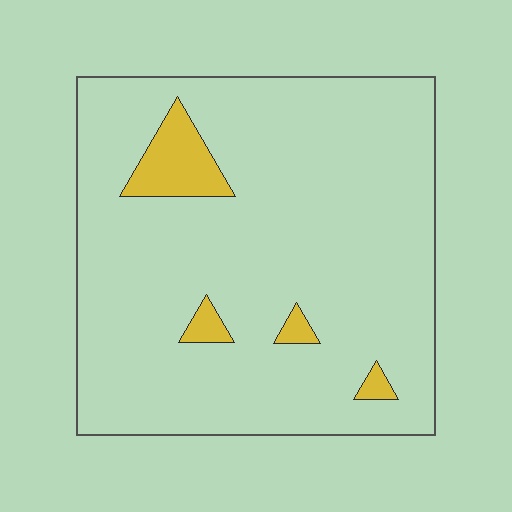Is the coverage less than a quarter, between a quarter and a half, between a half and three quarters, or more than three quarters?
Less than a quarter.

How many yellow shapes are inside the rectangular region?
4.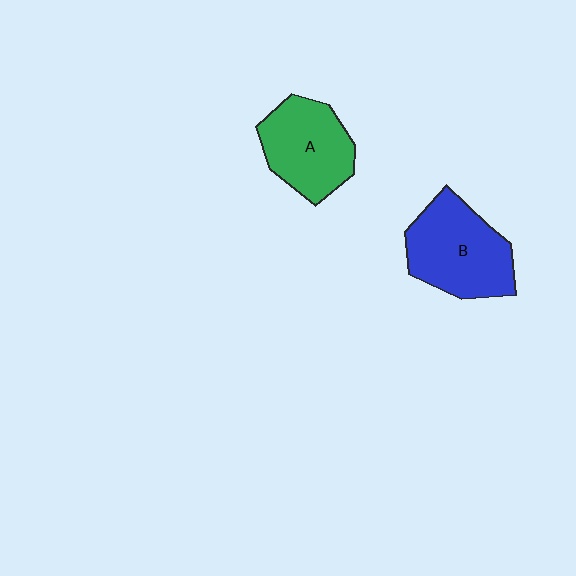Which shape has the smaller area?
Shape A (green).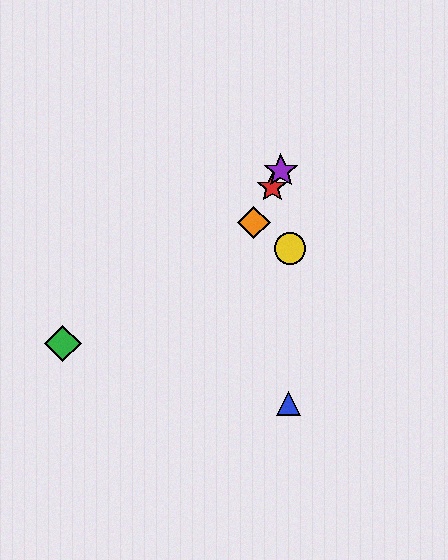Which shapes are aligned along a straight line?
The red star, the purple star, the orange diamond are aligned along a straight line.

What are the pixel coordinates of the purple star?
The purple star is at (281, 171).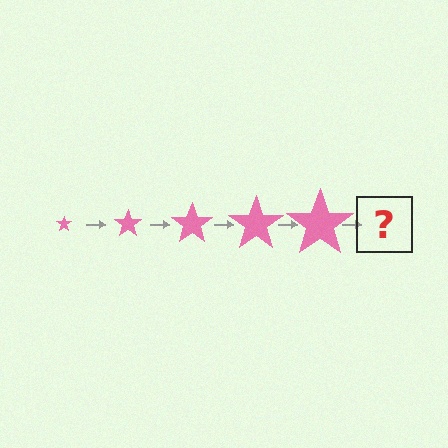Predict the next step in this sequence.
The next step is a pink star, larger than the previous one.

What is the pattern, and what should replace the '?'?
The pattern is that the star gets progressively larger each step. The '?' should be a pink star, larger than the previous one.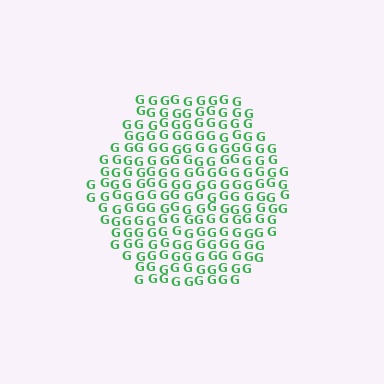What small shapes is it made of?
It is made of small letter G's.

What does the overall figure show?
The overall figure shows a hexagon.